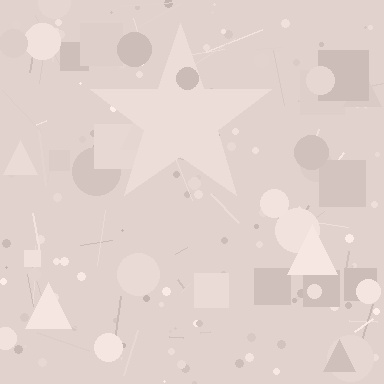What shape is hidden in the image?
A star is hidden in the image.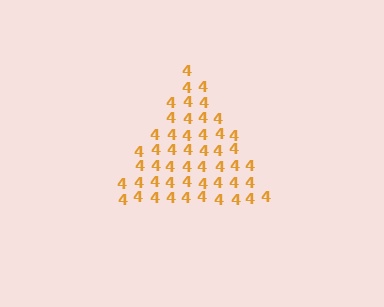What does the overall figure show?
The overall figure shows a triangle.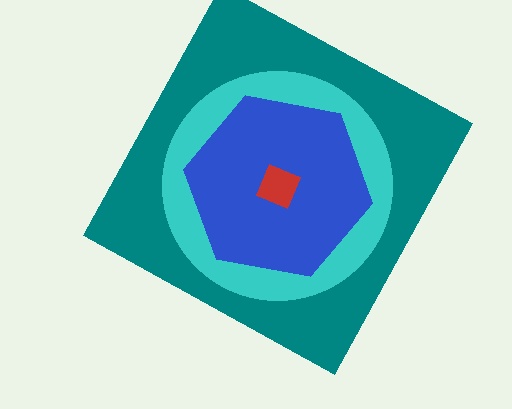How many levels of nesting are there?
4.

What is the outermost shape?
The teal square.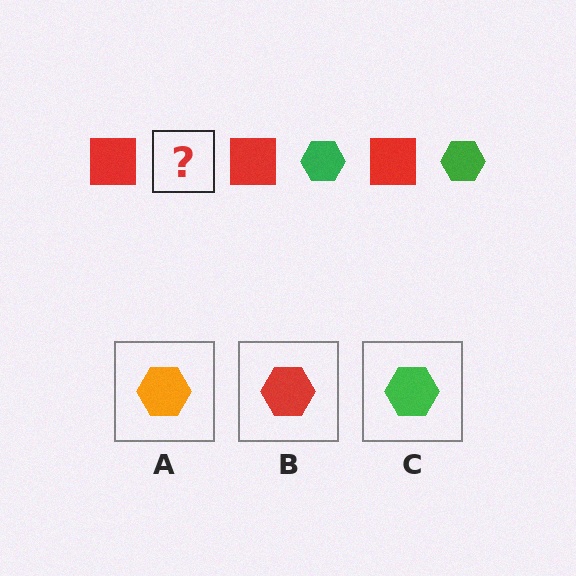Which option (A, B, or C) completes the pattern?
C.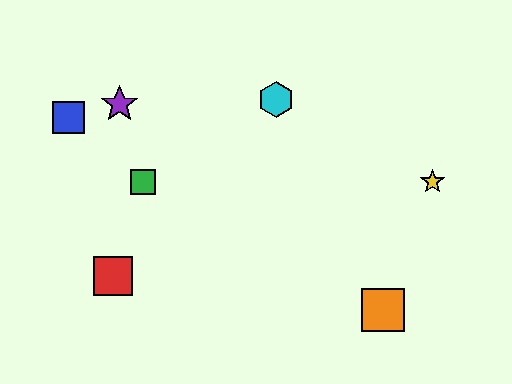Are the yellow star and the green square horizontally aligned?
Yes, both are at y≈182.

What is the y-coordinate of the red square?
The red square is at y≈276.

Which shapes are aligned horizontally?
The green square, the yellow star are aligned horizontally.